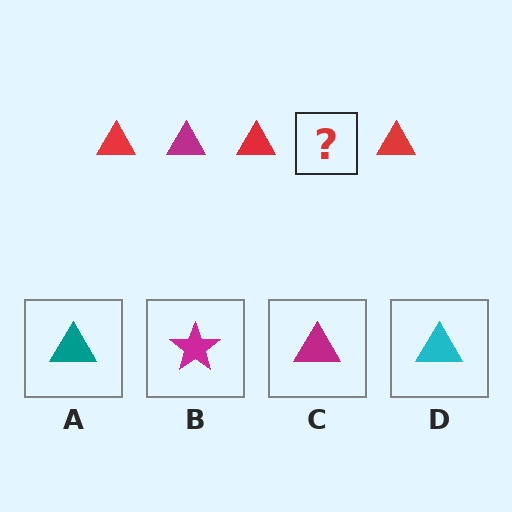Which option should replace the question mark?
Option C.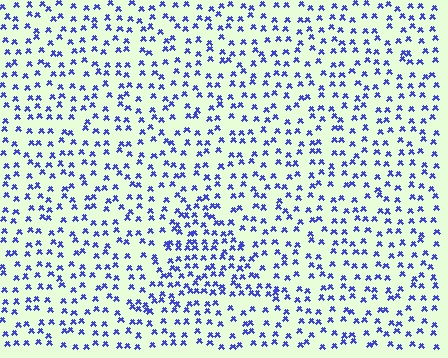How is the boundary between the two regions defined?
The boundary is defined by a change in element density (approximately 1.7x ratio). All elements are the same color, size, and shape.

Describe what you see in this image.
The image contains small blue elements arranged at two different densities. A triangle-shaped region is visible where the elements are more densely packed than the surrounding area.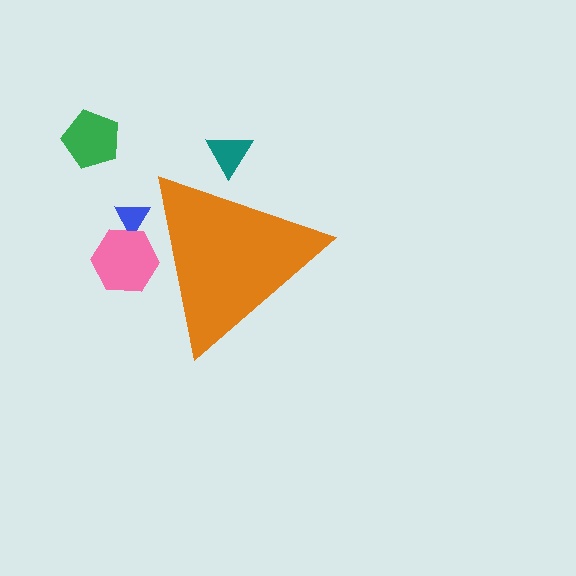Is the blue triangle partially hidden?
Yes, the blue triangle is partially hidden behind the orange triangle.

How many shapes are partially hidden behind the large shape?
3 shapes are partially hidden.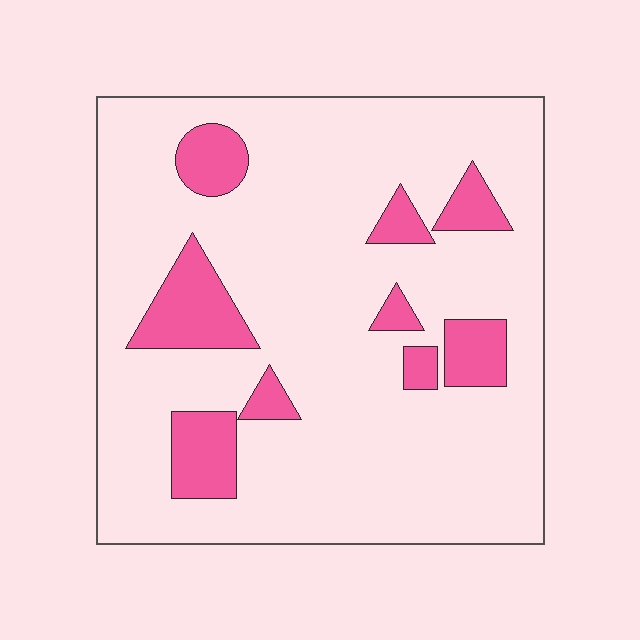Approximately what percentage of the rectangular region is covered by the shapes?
Approximately 15%.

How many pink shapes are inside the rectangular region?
9.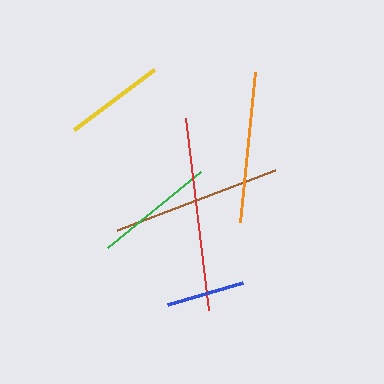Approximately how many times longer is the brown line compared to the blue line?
The brown line is approximately 2.1 times the length of the blue line.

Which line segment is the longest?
The red line is the longest at approximately 193 pixels.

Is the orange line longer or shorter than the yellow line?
The orange line is longer than the yellow line.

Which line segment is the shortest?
The blue line is the shortest at approximately 79 pixels.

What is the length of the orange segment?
The orange segment is approximately 151 pixels long.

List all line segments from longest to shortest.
From longest to shortest: red, brown, orange, green, yellow, blue.